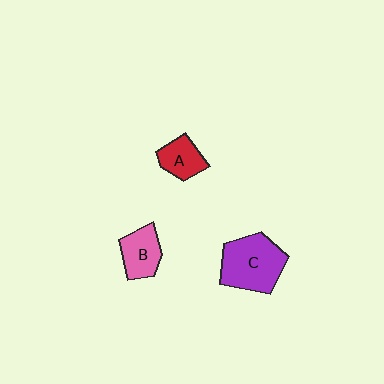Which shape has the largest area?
Shape C (purple).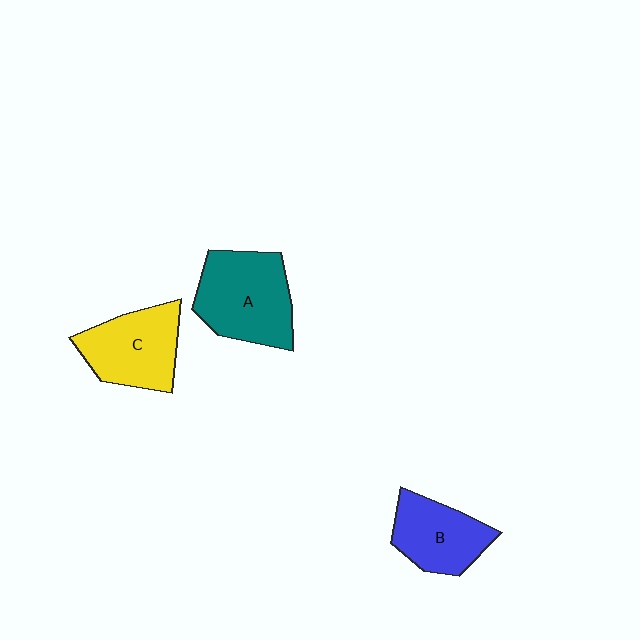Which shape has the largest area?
Shape A (teal).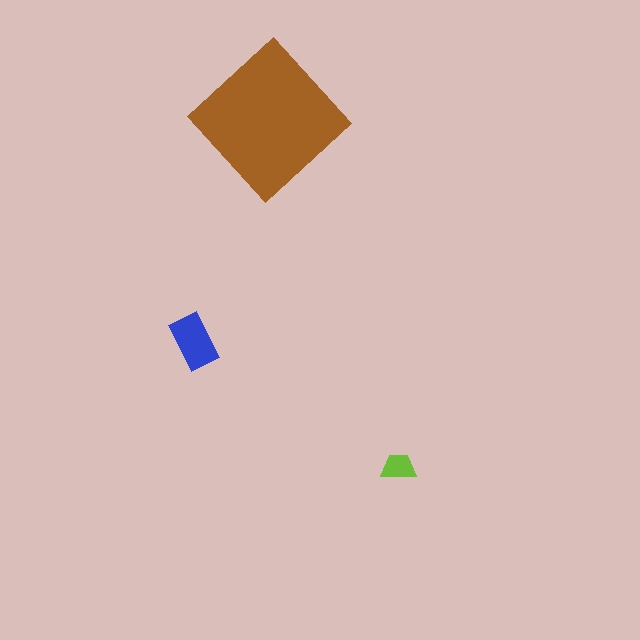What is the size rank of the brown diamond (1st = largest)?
1st.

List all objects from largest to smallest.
The brown diamond, the blue rectangle, the lime trapezoid.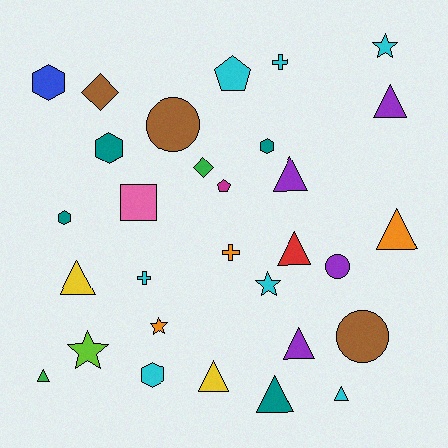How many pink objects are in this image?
There is 1 pink object.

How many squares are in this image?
There is 1 square.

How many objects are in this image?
There are 30 objects.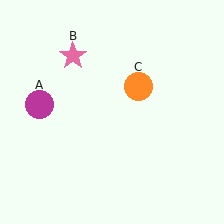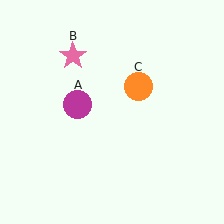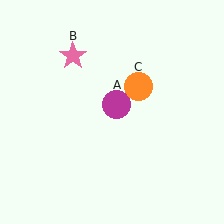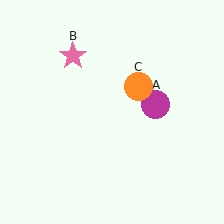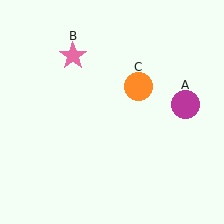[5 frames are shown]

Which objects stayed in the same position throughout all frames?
Pink star (object B) and orange circle (object C) remained stationary.